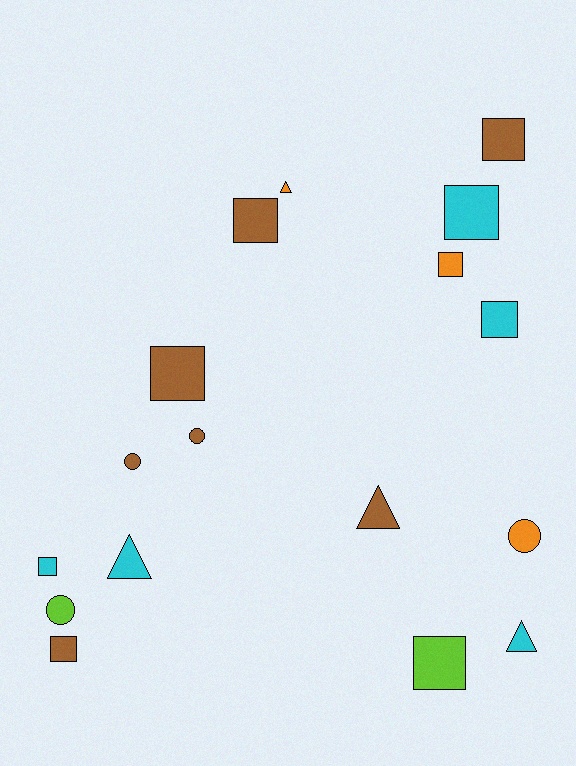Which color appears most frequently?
Brown, with 7 objects.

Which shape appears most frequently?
Square, with 9 objects.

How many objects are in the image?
There are 17 objects.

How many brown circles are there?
There are 2 brown circles.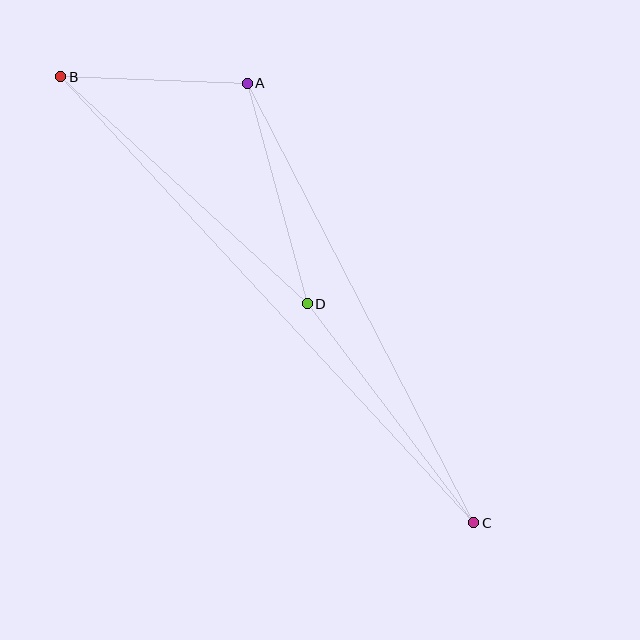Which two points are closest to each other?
Points A and B are closest to each other.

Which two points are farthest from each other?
Points B and C are farthest from each other.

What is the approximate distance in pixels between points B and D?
The distance between B and D is approximately 335 pixels.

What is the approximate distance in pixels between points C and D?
The distance between C and D is approximately 275 pixels.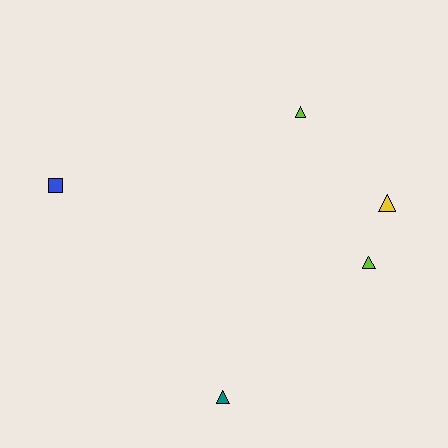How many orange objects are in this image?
There are no orange objects.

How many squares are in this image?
There is 1 square.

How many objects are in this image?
There are 5 objects.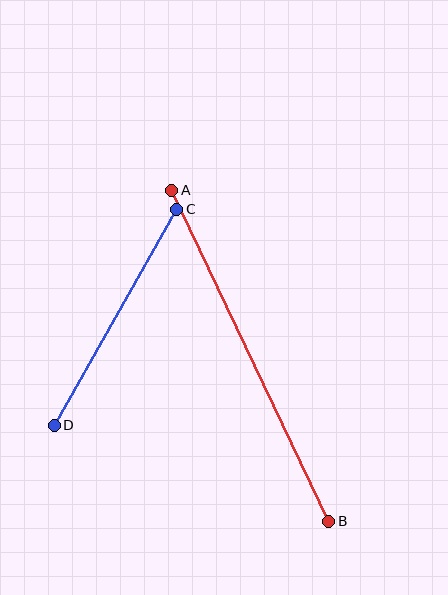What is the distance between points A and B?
The distance is approximately 367 pixels.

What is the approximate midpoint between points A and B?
The midpoint is at approximately (250, 356) pixels.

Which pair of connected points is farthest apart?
Points A and B are farthest apart.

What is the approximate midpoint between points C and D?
The midpoint is at approximately (115, 317) pixels.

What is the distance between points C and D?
The distance is approximately 248 pixels.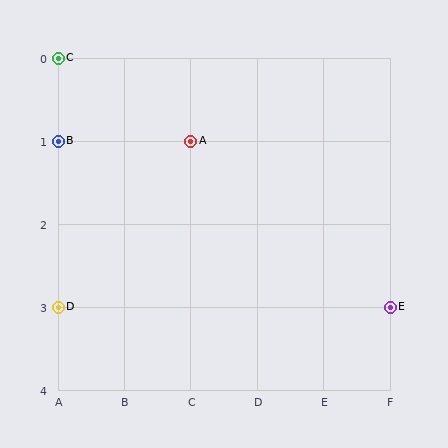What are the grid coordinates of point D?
Point D is at grid coordinates (A, 3).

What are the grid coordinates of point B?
Point B is at grid coordinates (A, 1).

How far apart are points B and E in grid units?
Points B and E are 5 columns and 2 rows apart (about 5.4 grid units diagonally).